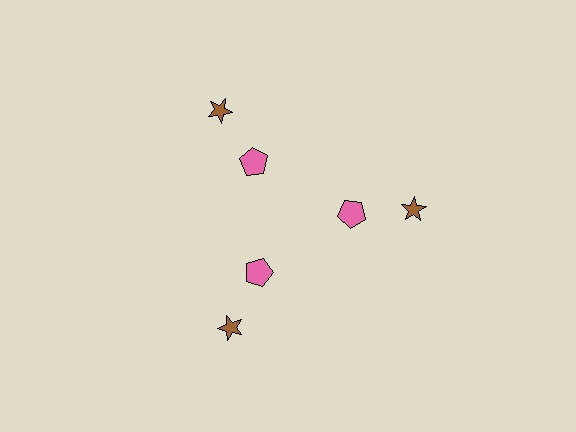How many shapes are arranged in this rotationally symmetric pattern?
There are 6 shapes, arranged in 3 groups of 2.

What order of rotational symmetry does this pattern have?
This pattern has 3-fold rotational symmetry.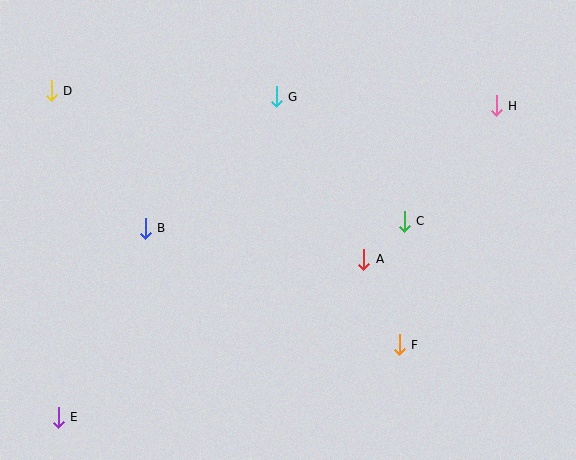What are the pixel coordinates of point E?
Point E is at (58, 417).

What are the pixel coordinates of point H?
Point H is at (496, 106).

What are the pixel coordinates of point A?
Point A is at (364, 259).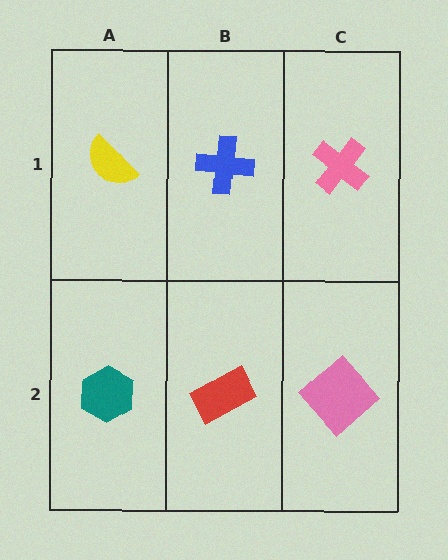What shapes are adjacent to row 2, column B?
A blue cross (row 1, column B), a teal hexagon (row 2, column A), a pink diamond (row 2, column C).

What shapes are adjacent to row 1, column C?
A pink diamond (row 2, column C), a blue cross (row 1, column B).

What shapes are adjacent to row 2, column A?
A yellow semicircle (row 1, column A), a red rectangle (row 2, column B).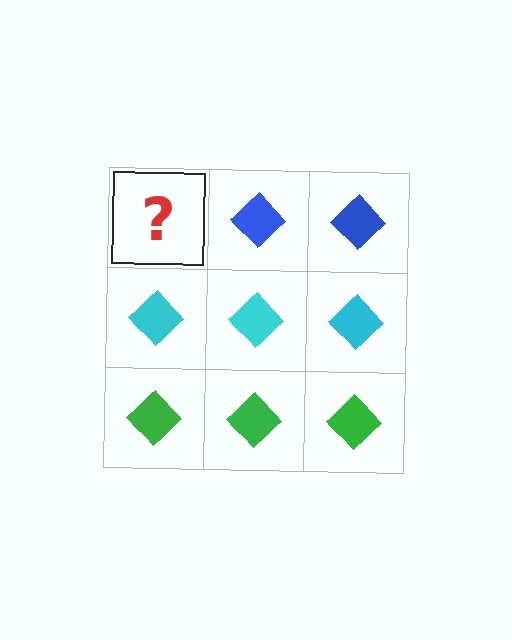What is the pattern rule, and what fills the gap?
The rule is that each row has a consistent color. The gap should be filled with a blue diamond.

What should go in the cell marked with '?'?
The missing cell should contain a blue diamond.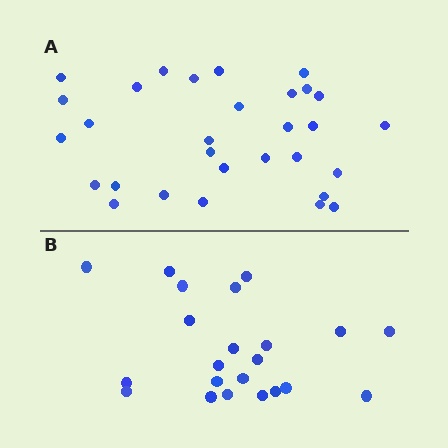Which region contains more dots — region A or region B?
Region A (the top region) has more dots.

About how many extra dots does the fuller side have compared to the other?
Region A has roughly 8 or so more dots than region B.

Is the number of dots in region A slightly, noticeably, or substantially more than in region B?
Region A has noticeably more, but not dramatically so. The ratio is roughly 1.4 to 1.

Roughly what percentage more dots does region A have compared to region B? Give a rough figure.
About 35% more.